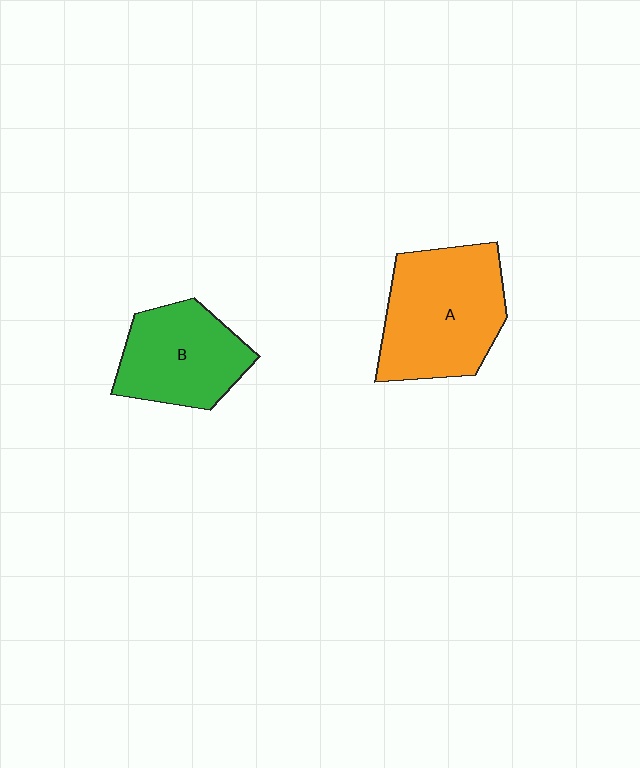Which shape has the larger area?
Shape A (orange).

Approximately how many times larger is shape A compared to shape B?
Approximately 1.3 times.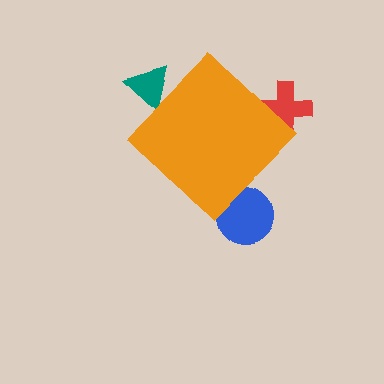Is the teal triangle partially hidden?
Yes, the teal triangle is partially hidden behind the orange diamond.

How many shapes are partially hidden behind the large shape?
3 shapes are partially hidden.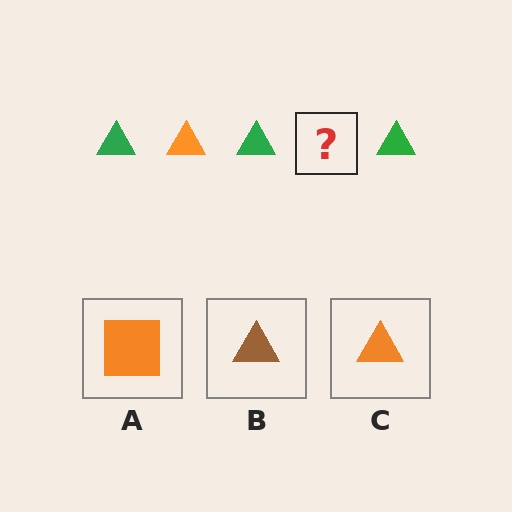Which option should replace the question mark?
Option C.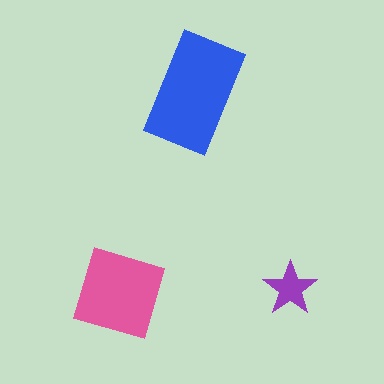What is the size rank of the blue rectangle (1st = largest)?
1st.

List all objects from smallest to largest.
The purple star, the pink diamond, the blue rectangle.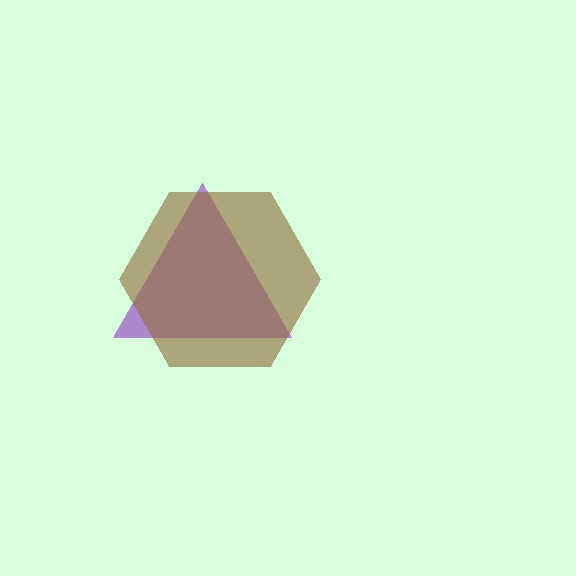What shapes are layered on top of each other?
The layered shapes are: a purple triangle, a brown hexagon.